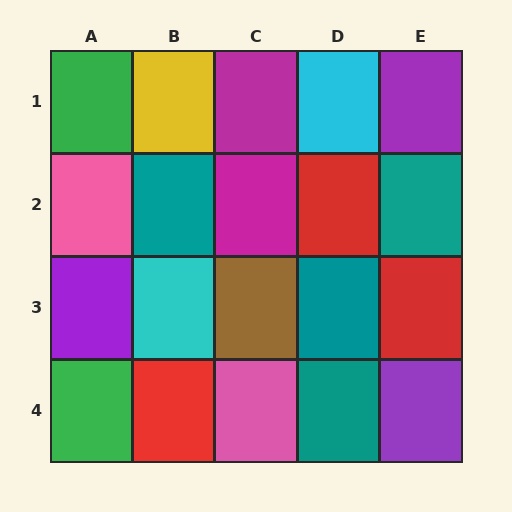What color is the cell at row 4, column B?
Red.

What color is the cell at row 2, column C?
Magenta.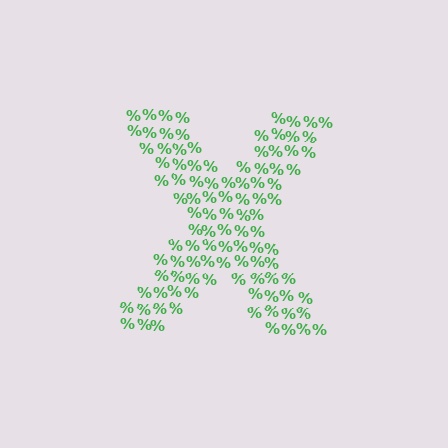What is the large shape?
The large shape is the letter X.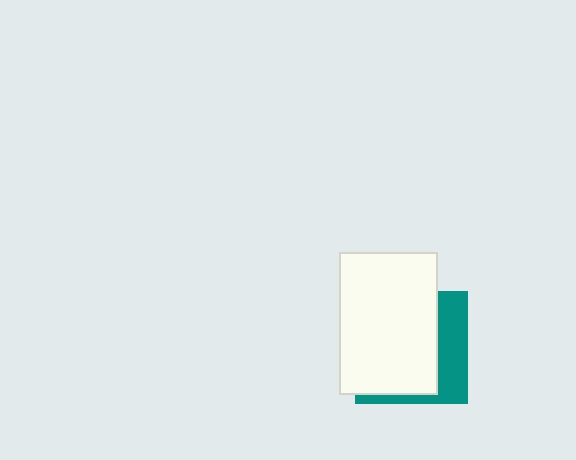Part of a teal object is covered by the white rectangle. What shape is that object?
It is a square.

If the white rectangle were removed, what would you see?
You would see the complete teal square.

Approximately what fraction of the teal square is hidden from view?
Roughly 68% of the teal square is hidden behind the white rectangle.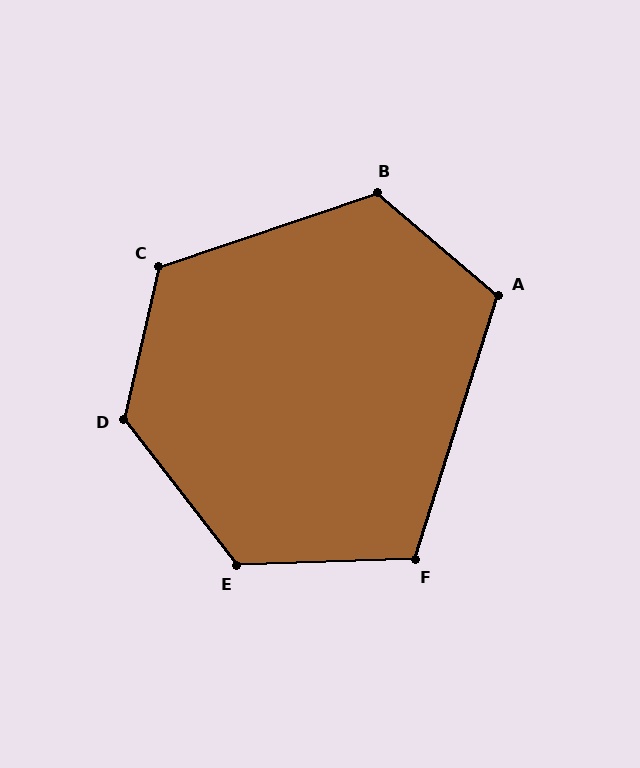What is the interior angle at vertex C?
Approximately 122 degrees (obtuse).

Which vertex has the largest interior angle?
D, at approximately 129 degrees.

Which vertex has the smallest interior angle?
F, at approximately 109 degrees.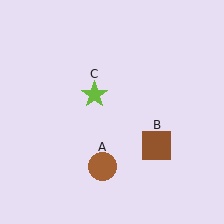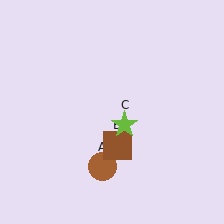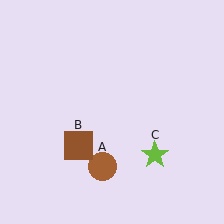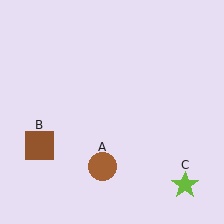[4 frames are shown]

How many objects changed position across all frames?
2 objects changed position: brown square (object B), lime star (object C).